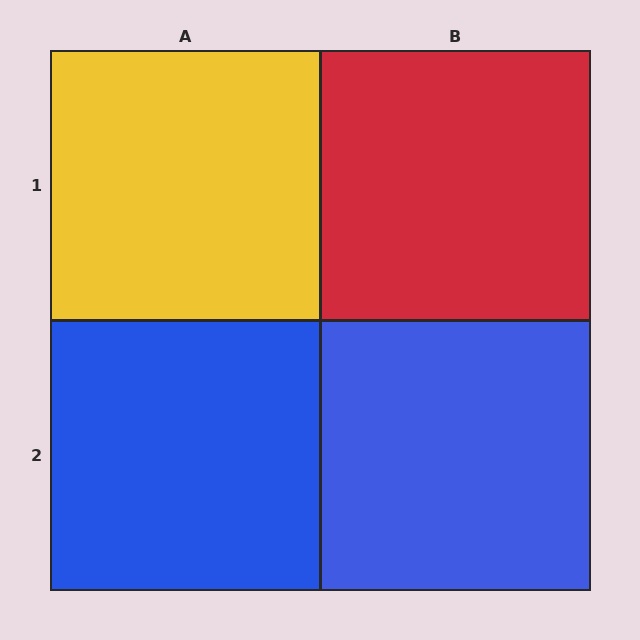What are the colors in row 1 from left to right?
Yellow, red.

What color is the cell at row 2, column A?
Blue.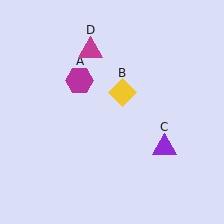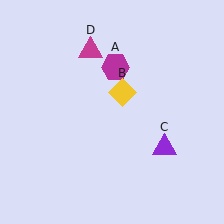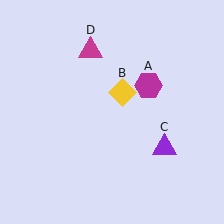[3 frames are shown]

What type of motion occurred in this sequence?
The magenta hexagon (object A) rotated clockwise around the center of the scene.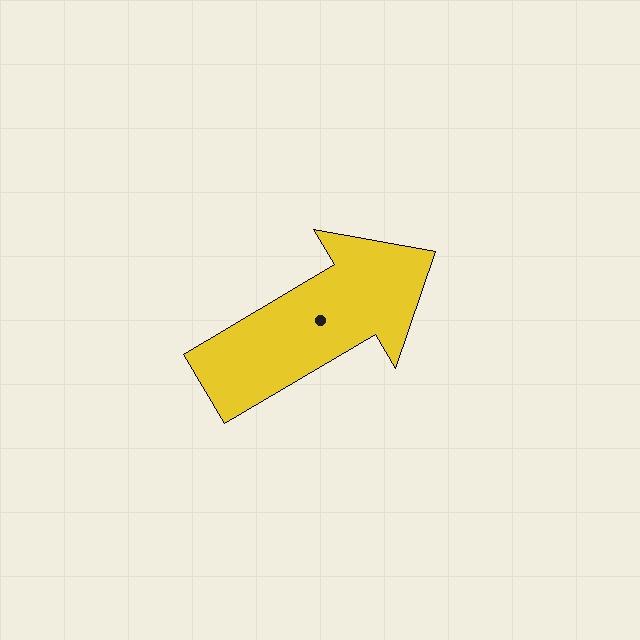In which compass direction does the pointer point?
Northeast.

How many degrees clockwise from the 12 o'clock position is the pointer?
Approximately 59 degrees.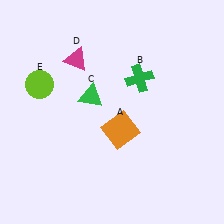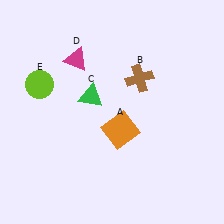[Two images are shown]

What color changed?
The cross (B) changed from green in Image 1 to brown in Image 2.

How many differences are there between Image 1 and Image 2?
There is 1 difference between the two images.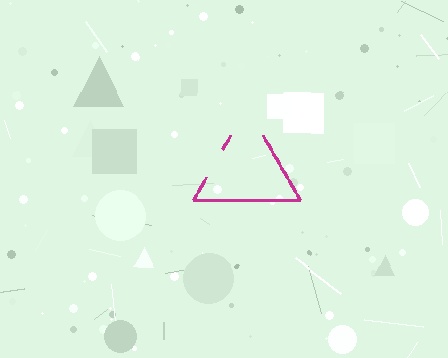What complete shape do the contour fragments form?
The contour fragments form a triangle.